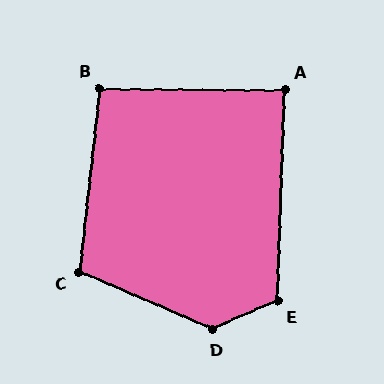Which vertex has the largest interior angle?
D, at approximately 133 degrees.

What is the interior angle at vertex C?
Approximately 107 degrees (obtuse).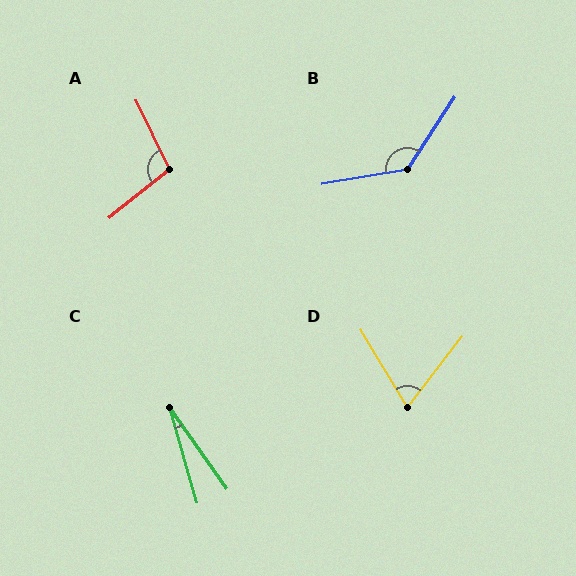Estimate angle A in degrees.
Approximately 103 degrees.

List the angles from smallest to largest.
C (19°), D (69°), A (103°), B (133°).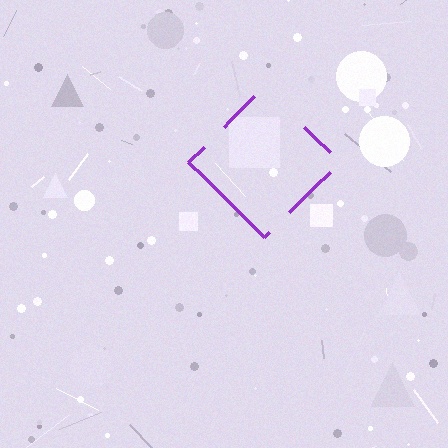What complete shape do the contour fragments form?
The contour fragments form a diamond.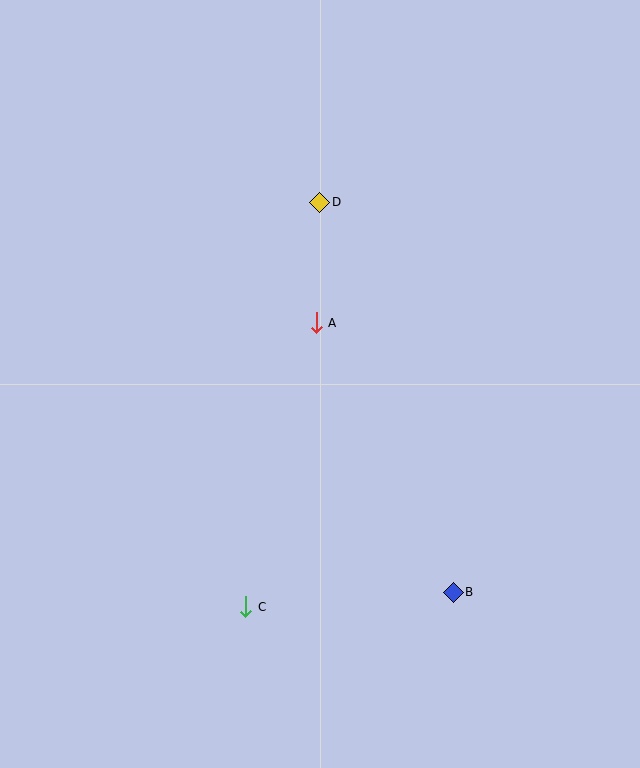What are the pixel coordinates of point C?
Point C is at (246, 607).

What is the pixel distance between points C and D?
The distance between C and D is 411 pixels.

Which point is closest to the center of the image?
Point A at (316, 323) is closest to the center.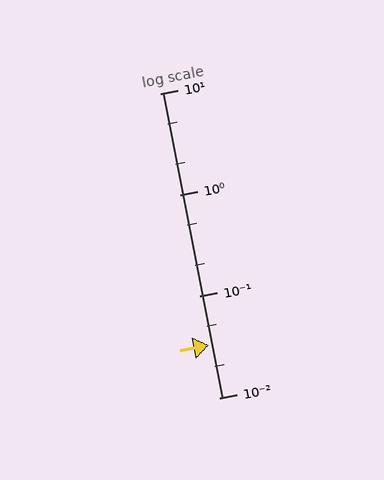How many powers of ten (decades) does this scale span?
The scale spans 3 decades, from 0.01 to 10.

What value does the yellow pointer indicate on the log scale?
The pointer indicates approximately 0.033.